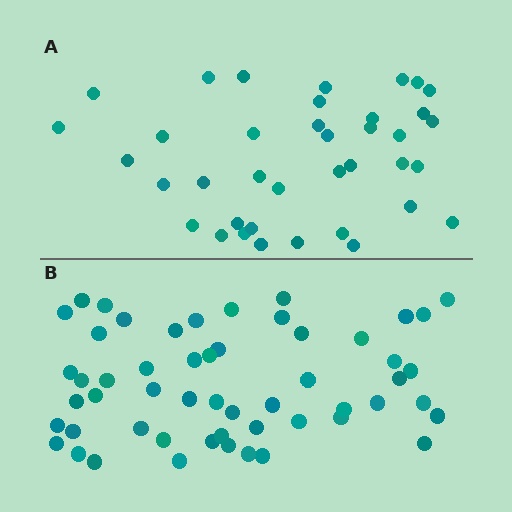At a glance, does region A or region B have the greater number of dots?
Region B (the bottom region) has more dots.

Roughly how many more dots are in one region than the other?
Region B has approximately 15 more dots than region A.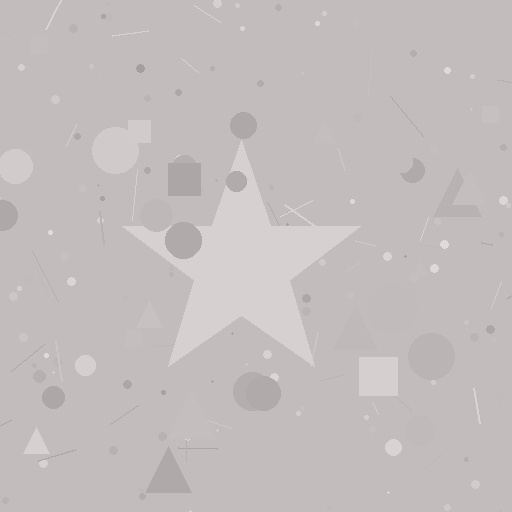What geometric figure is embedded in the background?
A star is embedded in the background.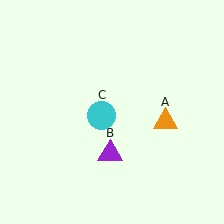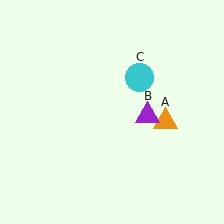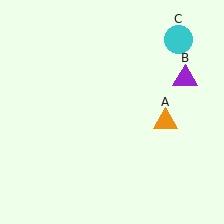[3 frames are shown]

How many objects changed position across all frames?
2 objects changed position: purple triangle (object B), cyan circle (object C).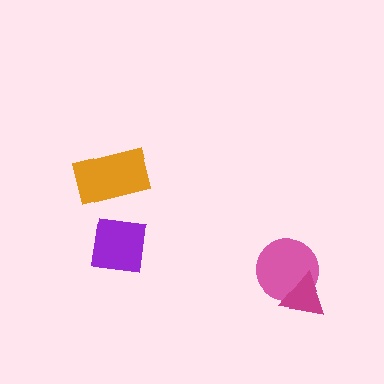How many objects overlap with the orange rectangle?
0 objects overlap with the orange rectangle.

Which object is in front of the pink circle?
The magenta triangle is in front of the pink circle.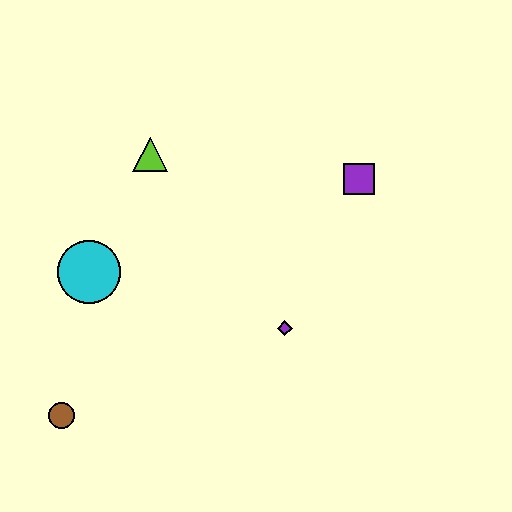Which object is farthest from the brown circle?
The purple square is farthest from the brown circle.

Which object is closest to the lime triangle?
The cyan circle is closest to the lime triangle.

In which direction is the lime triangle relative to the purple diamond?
The lime triangle is above the purple diamond.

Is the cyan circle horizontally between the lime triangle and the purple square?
No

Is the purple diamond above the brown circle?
Yes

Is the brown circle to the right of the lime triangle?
No